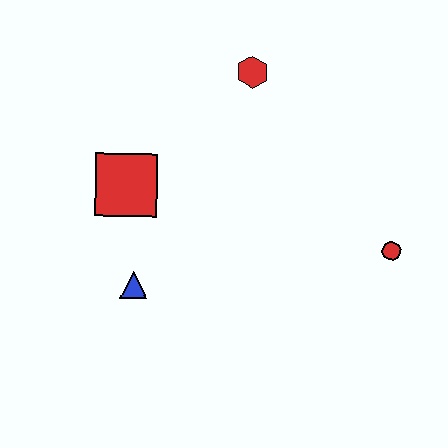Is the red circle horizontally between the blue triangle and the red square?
No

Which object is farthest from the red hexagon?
The blue triangle is farthest from the red hexagon.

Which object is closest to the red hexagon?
The red square is closest to the red hexagon.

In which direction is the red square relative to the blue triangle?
The red square is above the blue triangle.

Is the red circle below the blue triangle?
No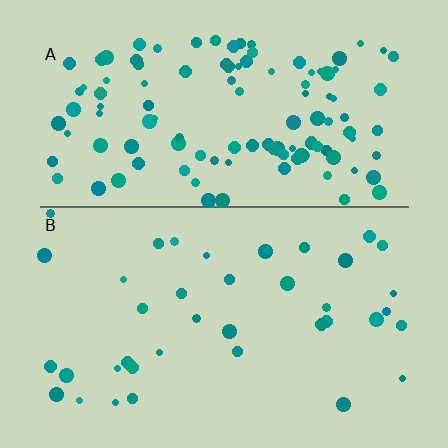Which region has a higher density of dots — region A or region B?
A (the top).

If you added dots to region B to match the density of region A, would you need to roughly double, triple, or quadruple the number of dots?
Approximately triple.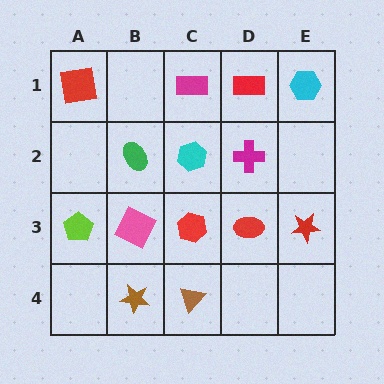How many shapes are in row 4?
2 shapes.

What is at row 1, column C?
A magenta rectangle.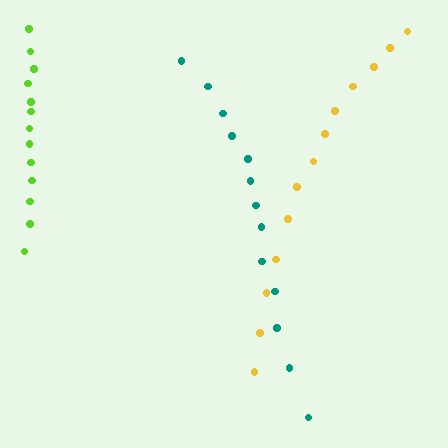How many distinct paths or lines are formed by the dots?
There are 3 distinct paths.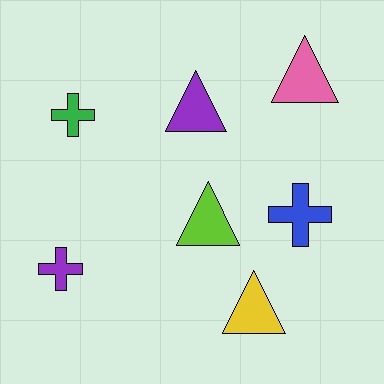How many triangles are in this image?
There are 4 triangles.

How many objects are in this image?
There are 7 objects.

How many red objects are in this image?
There are no red objects.